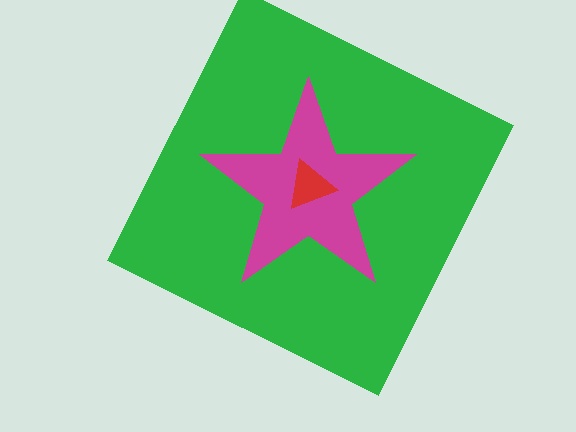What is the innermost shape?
The red triangle.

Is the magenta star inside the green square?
Yes.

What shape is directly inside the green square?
The magenta star.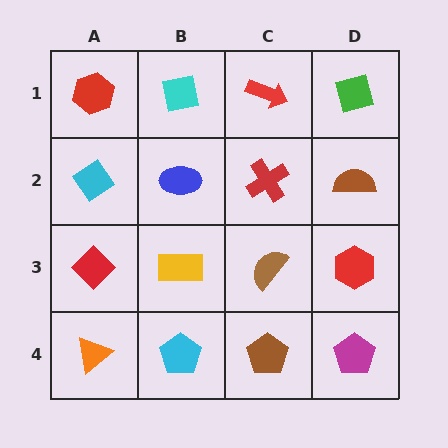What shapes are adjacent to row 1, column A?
A cyan diamond (row 2, column A), a cyan square (row 1, column B).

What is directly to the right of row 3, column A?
A yellow rectangle.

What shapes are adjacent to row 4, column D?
A red hexagon (row 3, column D), a brown pentagon (row 4, column C).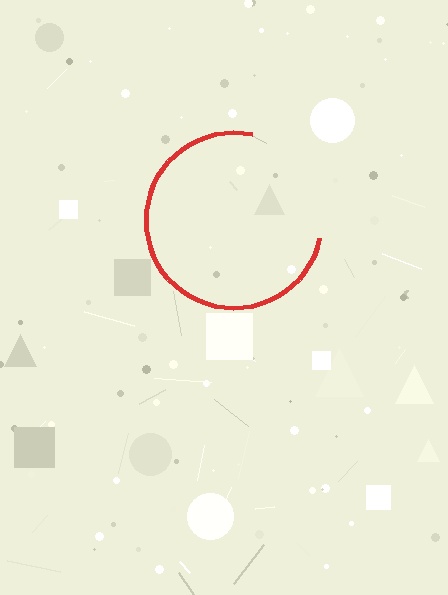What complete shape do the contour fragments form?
The contour fragments form a circle.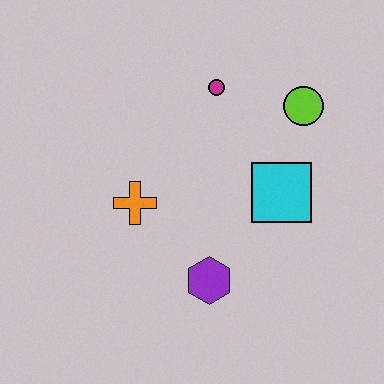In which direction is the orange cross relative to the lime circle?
The orange cross is to the left of the lime circle.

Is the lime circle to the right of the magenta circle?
Yes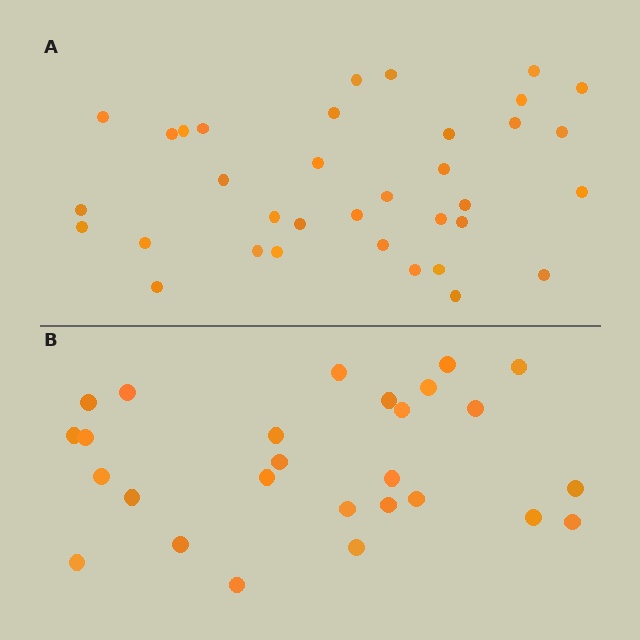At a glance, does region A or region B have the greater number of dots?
Region A (the top region) has more dots.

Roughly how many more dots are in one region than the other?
Region A has roughly 8 or so more dots than region B.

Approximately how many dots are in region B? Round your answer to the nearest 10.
About 30 dots. (The exact count is 27, which rounds to 30.)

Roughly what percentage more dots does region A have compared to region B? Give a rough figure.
About 30% more.